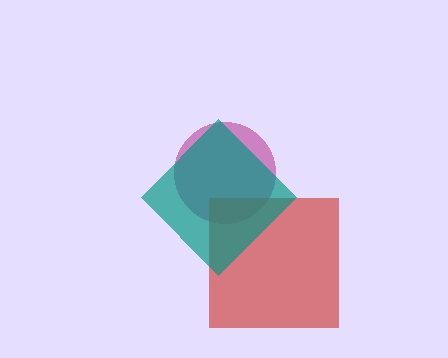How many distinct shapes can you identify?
There are 3 distinct shapes: a magenta circle, a red square, a teal diamond.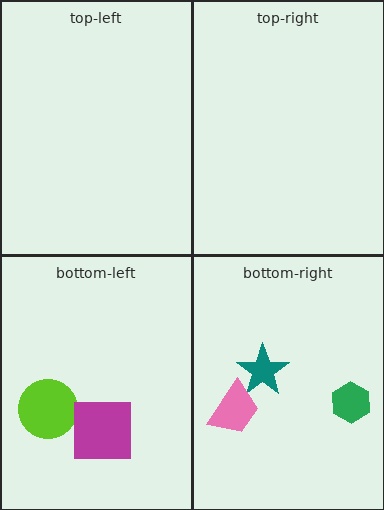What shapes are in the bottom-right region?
The teal star, the green hexagon, the pink trapezoid.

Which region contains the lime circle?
The bottom-left region.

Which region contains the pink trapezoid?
The bottom-right region.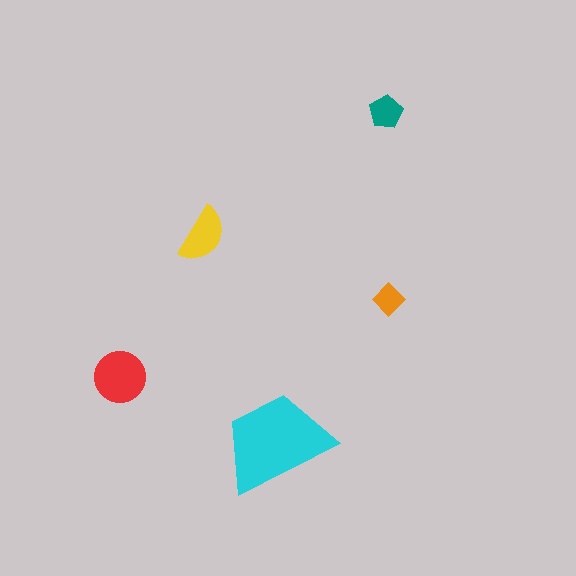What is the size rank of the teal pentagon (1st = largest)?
4th.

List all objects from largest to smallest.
The cyan trapezoid, the red circle, the yellow semicircle, the teal pentagon, the orange diamond.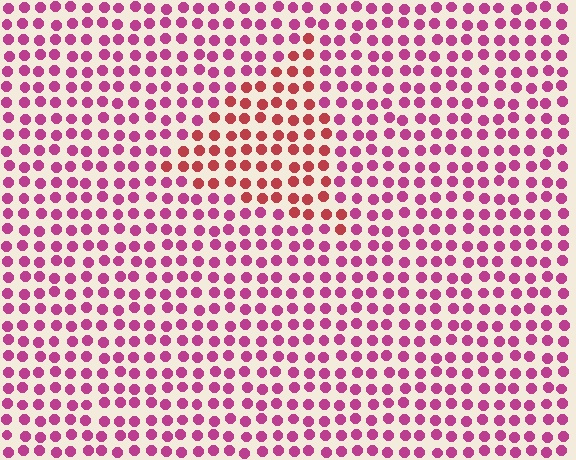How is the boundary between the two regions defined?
The boundary is defined purely by a slight shift in hue (about 35 degrees). Spacing, size, and orientation are identical on both sides.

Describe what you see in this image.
The image is filled with small magenta elements in a uniform arrangement. A triangle-shaped region is visible where the elements are tinted to a slightly different hue, forming a subtle color boundary.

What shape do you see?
I see a triangle.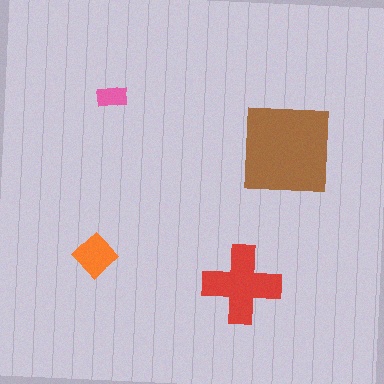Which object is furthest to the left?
The orange diamond is leftmost.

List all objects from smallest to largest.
The pink rectangle, the orange diamond, the red cross, the brown square.